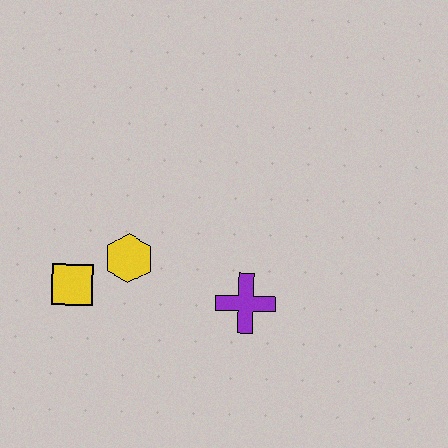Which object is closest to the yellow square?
The yellow hexagon is closest to the yellow square.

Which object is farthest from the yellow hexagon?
The purple cross is farthest from the yellow hexagon.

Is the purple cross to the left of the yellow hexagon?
No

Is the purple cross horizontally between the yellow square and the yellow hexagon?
No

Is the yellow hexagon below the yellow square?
No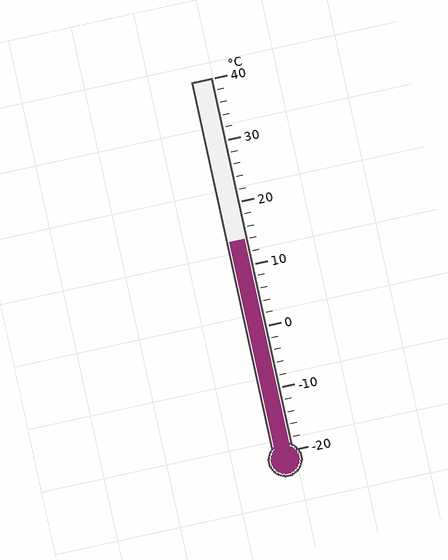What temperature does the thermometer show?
The thermometer shows approximately 14°C.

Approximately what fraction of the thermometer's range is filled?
The thermometer is filled to approximately 55% of its range.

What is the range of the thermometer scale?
The thermometer scale ranges from -20°C to 40°C.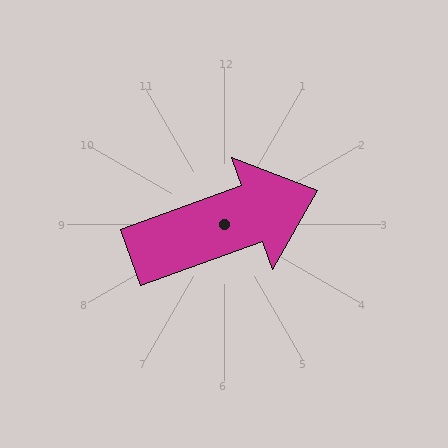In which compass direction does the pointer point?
East.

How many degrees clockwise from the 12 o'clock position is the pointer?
Approximately 70 degrees.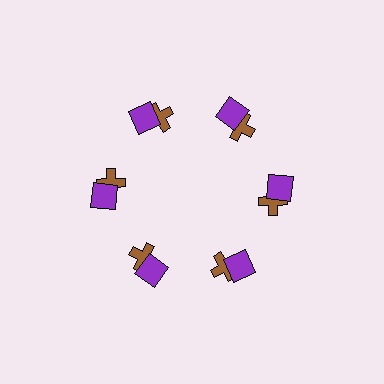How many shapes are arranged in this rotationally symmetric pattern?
There are 12 shapes, arranged in 6 groups of 2.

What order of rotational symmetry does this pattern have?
This pattern has 6-fold rotational symmetry.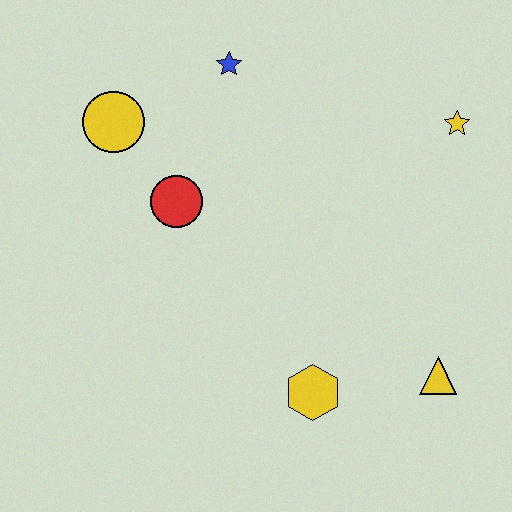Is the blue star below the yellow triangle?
No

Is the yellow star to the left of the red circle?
No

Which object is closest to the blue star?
The yellow circle is closest to the blue star.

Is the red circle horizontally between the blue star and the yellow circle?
Yes